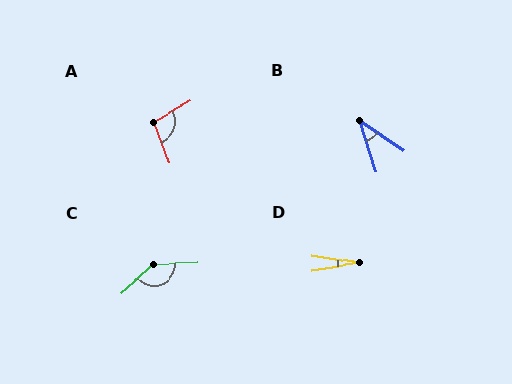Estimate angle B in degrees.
Approximately 37 degrees.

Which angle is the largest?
C, at approximately 140 degrees.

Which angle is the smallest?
D, at approximately 17 degrees.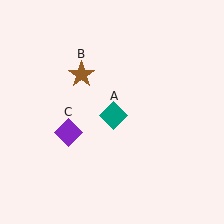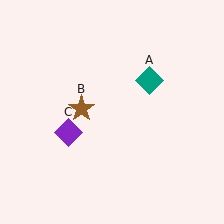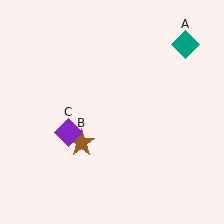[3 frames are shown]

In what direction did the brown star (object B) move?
The brown star (object B) moved down.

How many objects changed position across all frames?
2 objects changed position: teal diamond (object A), brown star (object B).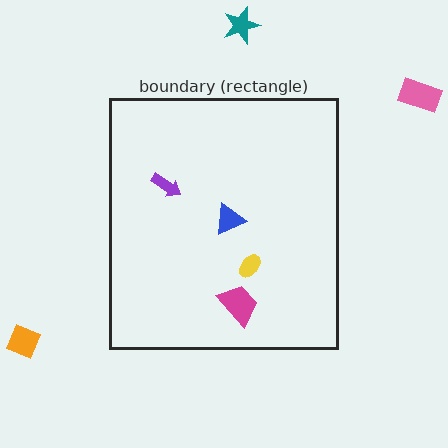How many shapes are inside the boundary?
4 inside, 3 outside.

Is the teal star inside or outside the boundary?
Outside.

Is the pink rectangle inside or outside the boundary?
Outside.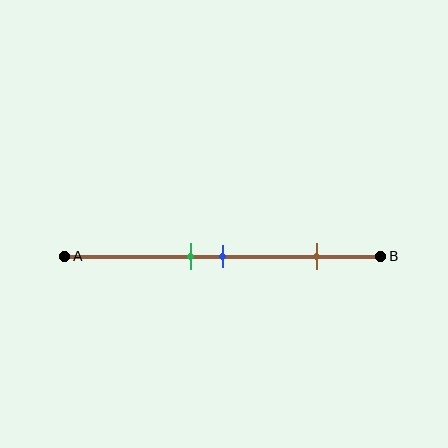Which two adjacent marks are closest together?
The green and blue marks are the closest adjacent pair.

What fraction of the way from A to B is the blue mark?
The blue mark is approximately 50% (0.5) of the way from A to B.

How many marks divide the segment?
There are 3 marks dividing the segment.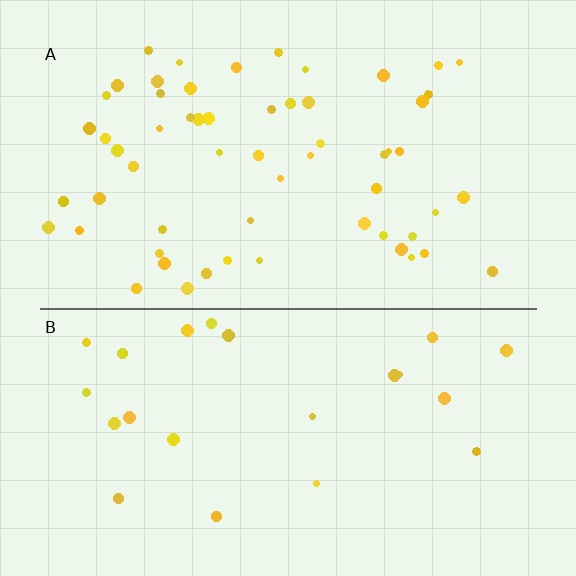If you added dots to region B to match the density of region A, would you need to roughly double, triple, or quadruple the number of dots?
Approximately triple.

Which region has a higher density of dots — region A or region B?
A (the top).